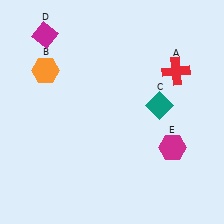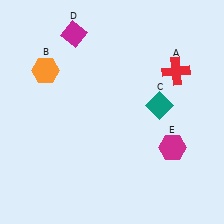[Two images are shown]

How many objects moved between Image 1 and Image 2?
1 object moved between the two images.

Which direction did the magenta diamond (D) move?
The magenta diamond (D) moved right.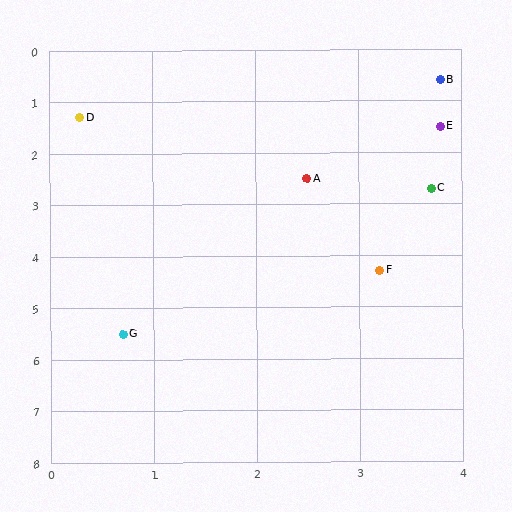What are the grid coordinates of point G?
Point G is at approximately (0.7, 5.5).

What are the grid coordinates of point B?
Point B is at approximately (3.8, 0.6).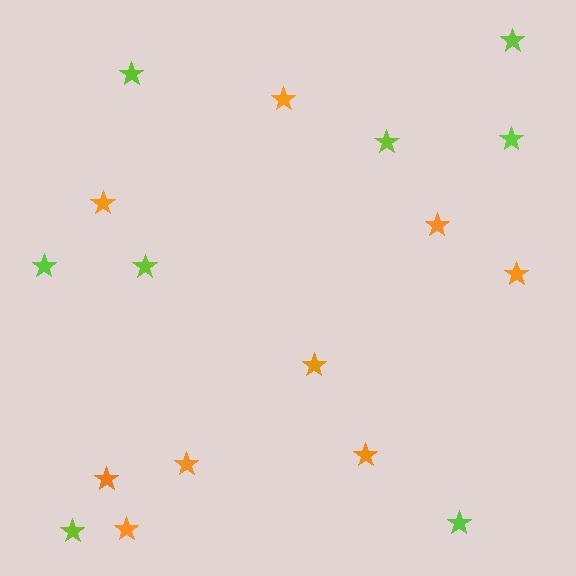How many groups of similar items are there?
There are 2 groups: one group of lime stars (8) and one group of orange stars (9).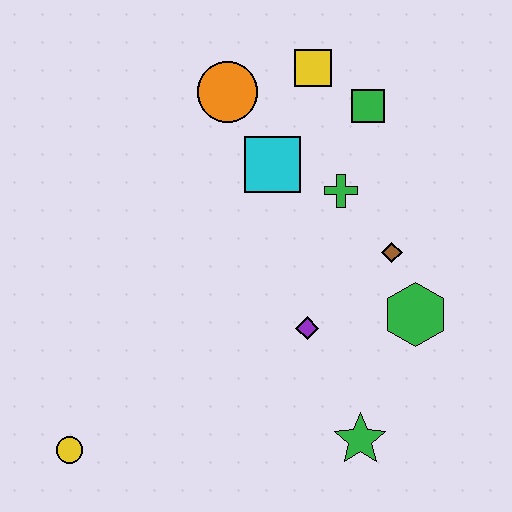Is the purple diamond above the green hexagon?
No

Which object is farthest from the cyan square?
The yellow circle is farthest from the cyan square.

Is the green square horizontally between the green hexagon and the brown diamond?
No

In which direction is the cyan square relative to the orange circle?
The cyan square is below the orange circle.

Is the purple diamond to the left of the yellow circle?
No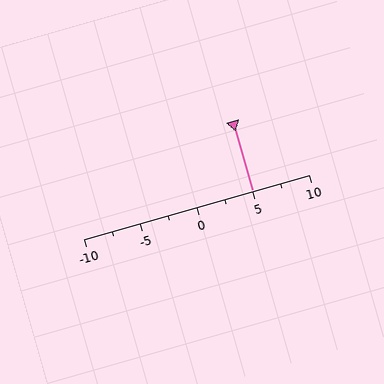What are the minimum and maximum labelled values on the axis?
The axis runs from -10 to 10.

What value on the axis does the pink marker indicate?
The marker indicates approximately 5.